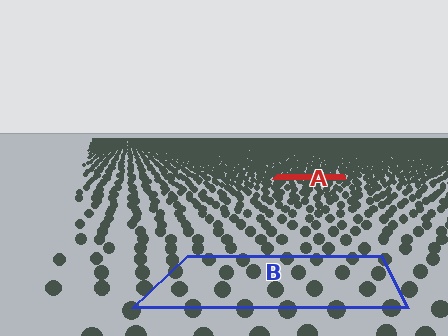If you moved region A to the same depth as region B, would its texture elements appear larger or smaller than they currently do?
They would appear larger. At a closer depth, the same texture elements are projected at a bigger on-screen size.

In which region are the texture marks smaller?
The texture marks are smaller in region A, because it is farther away.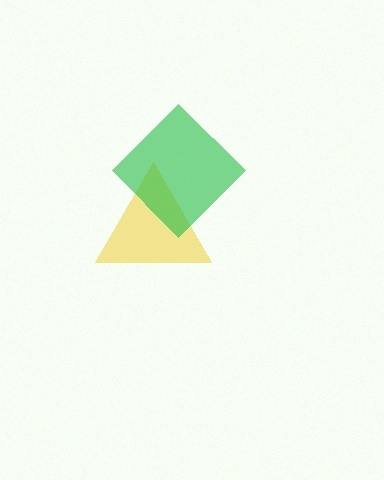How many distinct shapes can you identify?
There are 2 distinct shapes: a yellow triangle, a green diamond.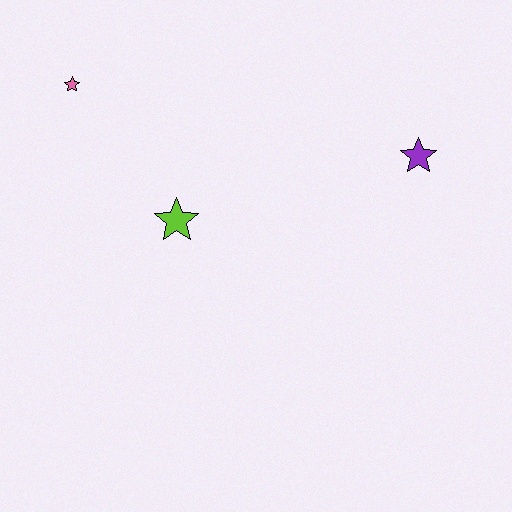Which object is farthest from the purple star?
The pink star is farthest from the purple star.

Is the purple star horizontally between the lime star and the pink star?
No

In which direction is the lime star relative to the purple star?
The lime star is to the left of the purple star.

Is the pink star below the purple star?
No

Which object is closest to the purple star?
The lime star is closest to the purple star.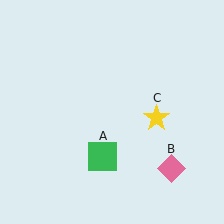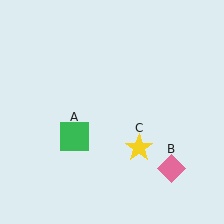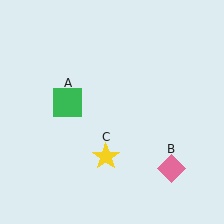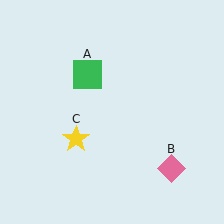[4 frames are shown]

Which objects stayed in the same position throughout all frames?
Pink diamond (object B) remained stationary.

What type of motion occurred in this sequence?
The green square (object A), yellow star (object C) rotated clockwise around the center of the scene.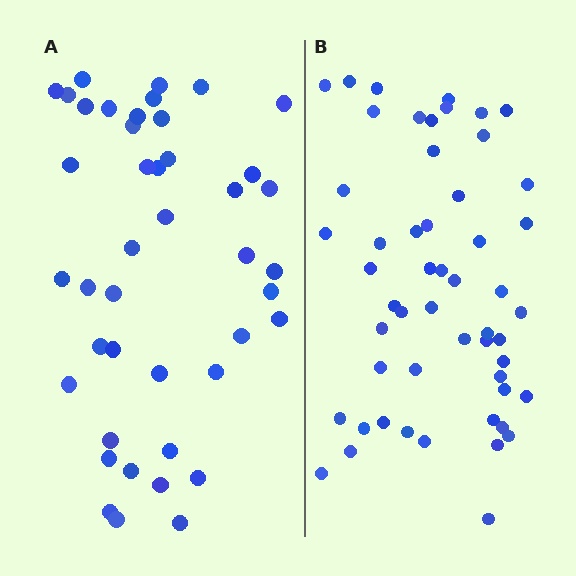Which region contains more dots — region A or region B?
Region B (the right region) has more dots.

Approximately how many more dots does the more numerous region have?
Region B has roughly 10 or so more dots than region A.